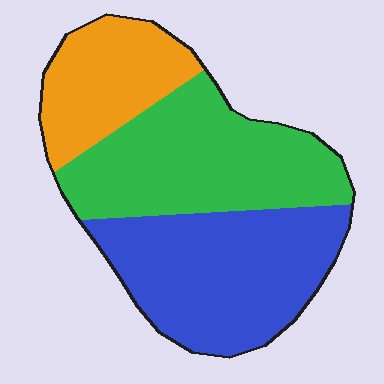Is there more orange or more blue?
Blue.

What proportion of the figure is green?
Green covers 39% of the figure.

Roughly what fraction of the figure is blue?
Blue takes up between a quarter and a half of the figure.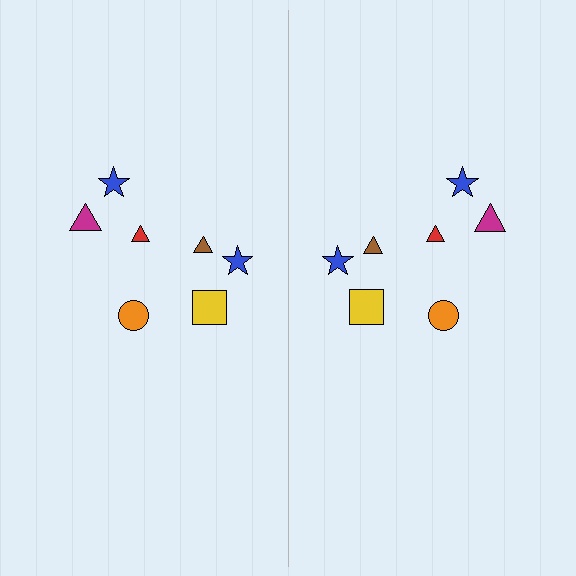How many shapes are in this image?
There are 14 shapes in this image.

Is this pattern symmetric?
Yes, this pattern has bilateral (reflection) symmetry.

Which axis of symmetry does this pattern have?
The pattern has a vertical axis of symmetry running through the center of the image.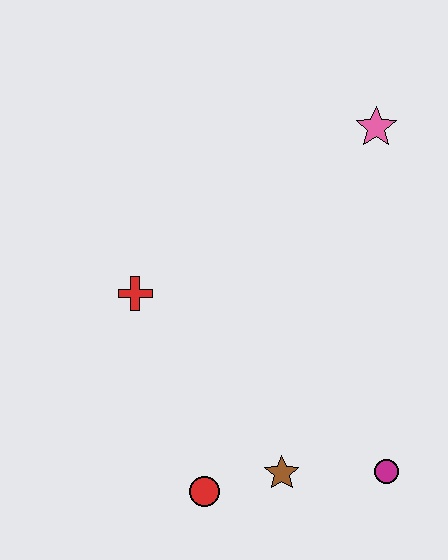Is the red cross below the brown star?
No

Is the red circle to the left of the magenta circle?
Yes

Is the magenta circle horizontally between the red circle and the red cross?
No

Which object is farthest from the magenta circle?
The pink star is farthest from the magenta circle.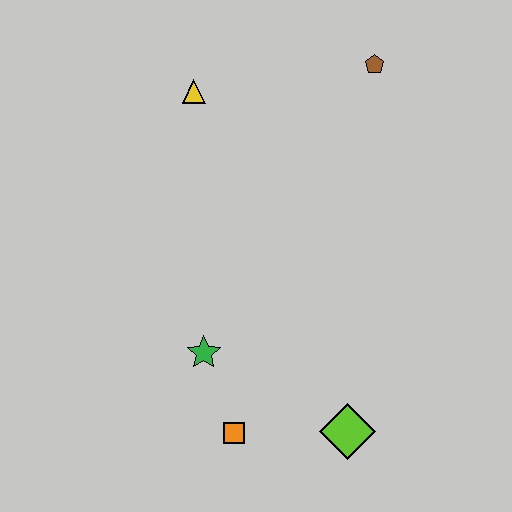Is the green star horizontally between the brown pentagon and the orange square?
No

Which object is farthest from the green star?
The brown pentagon is farthest from the green star.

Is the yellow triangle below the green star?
No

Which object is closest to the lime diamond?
The orange square is closest to the lime diamond.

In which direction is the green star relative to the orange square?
The green star is above the orange square.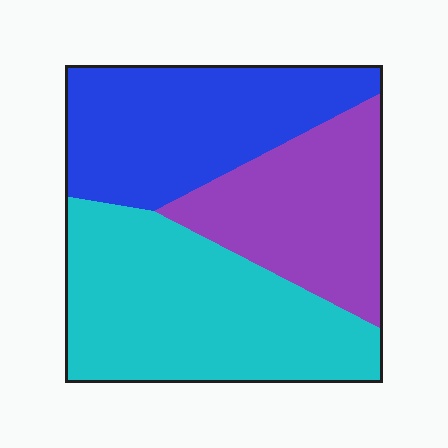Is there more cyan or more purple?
Cyan.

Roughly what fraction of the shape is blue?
Blue covers around 30% of the shape.